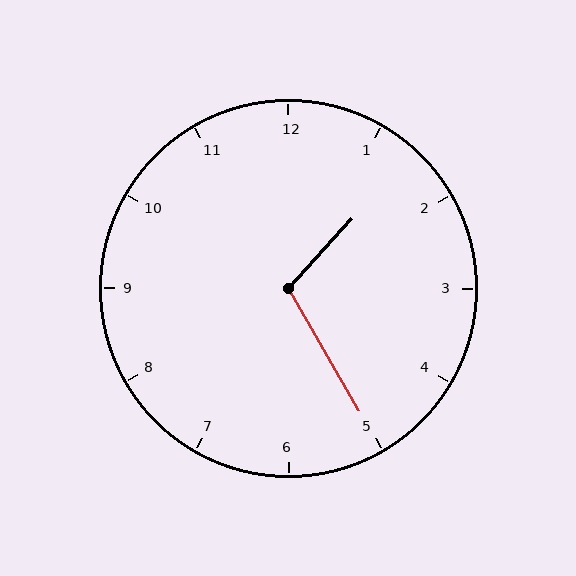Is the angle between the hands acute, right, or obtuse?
It is obtuse.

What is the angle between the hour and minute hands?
Approximately 108 degrees.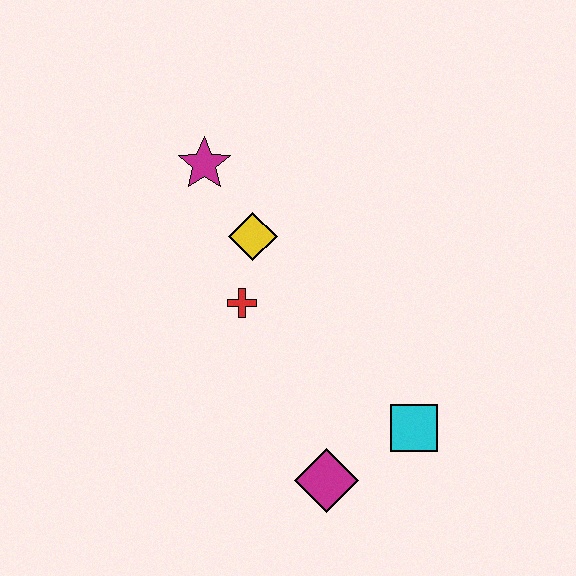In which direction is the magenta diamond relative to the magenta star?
The magenta diamond is below the magenta star.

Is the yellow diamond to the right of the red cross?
Yes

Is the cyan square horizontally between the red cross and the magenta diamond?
No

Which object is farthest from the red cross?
The cyan square is farthest from the red cross.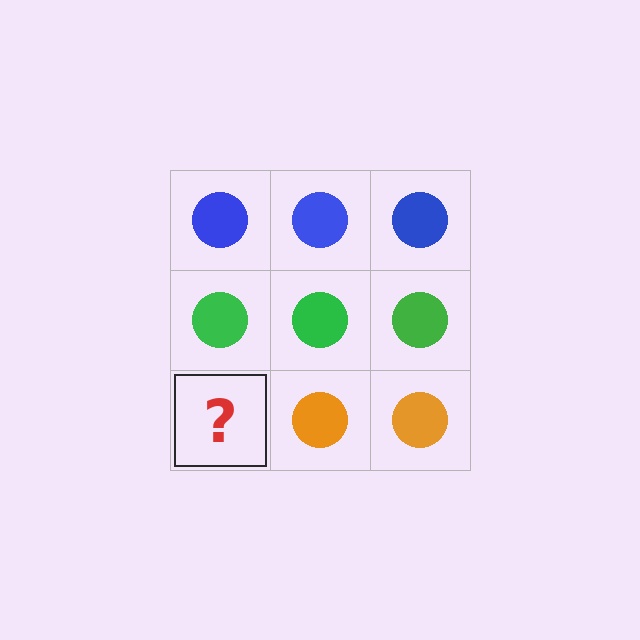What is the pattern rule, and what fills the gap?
The rule is that each row has a consistent color. The gap should be filled with an orange circle.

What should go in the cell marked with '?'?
The missing cell should contain an orange circle.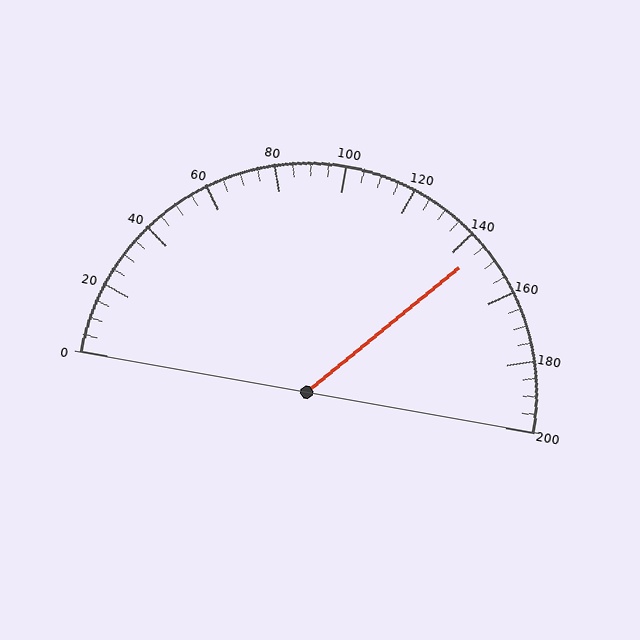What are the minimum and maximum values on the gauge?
The gauge ranges from 0 to 200.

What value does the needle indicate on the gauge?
The needle indicates approximately 145.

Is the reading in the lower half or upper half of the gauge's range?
The reading is in the upper half of the range (0 to 200).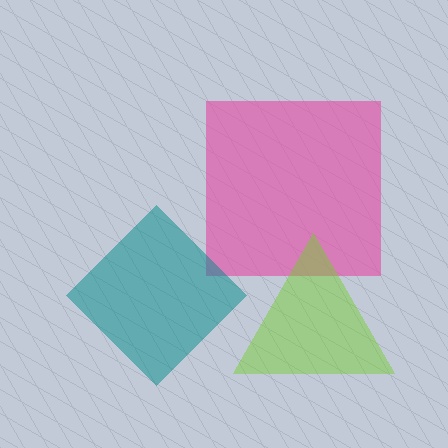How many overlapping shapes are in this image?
There are 3 overlapping shapes in the image.